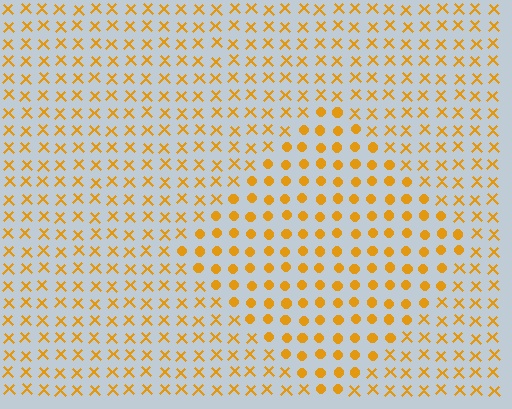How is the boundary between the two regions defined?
The boundary is defined by a change in element shape: circles inside vs. X marks outside. All elements share the same color and spacing.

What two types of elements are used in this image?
The image uses circles inside the diamond region and X marks outside it.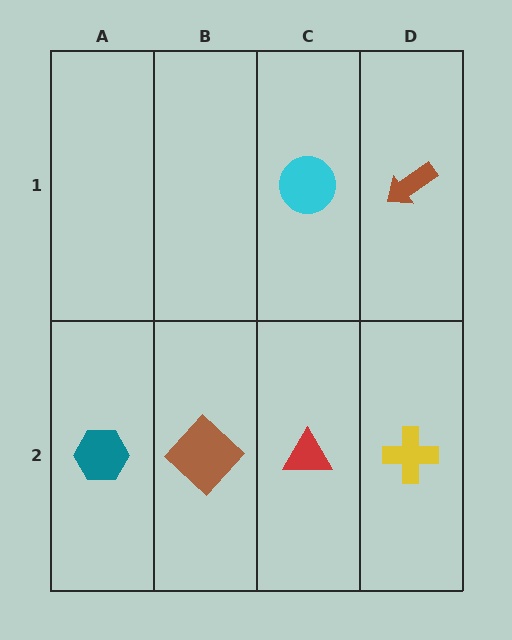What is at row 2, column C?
A red triangle.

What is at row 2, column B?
A brown diamond.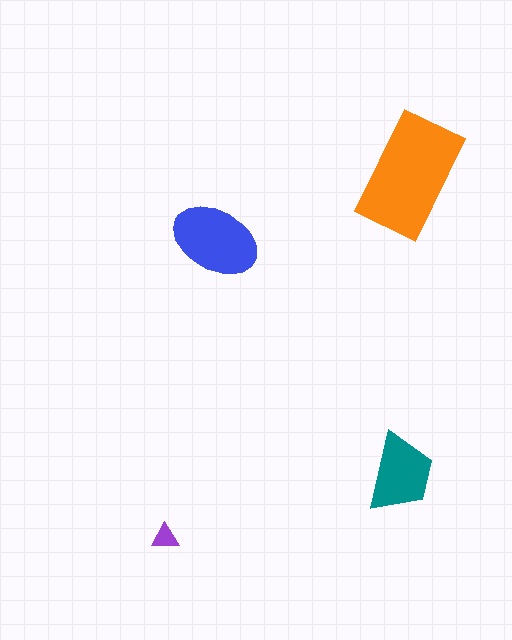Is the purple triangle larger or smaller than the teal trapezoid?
Smaller.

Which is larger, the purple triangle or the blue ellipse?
The blue ellipse.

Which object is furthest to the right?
The orange rectangle is rightmost.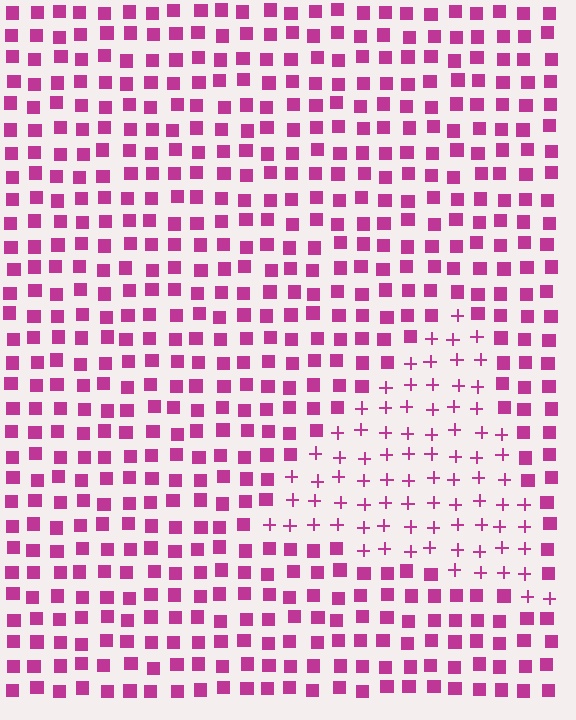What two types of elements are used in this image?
The image uses plus signs inside the triangle region and squares outside it.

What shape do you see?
I see a triangle.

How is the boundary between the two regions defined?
The boundary is defined by a change in element shape: plus signs inside vs. squares outside. All elements share the same color and spacing.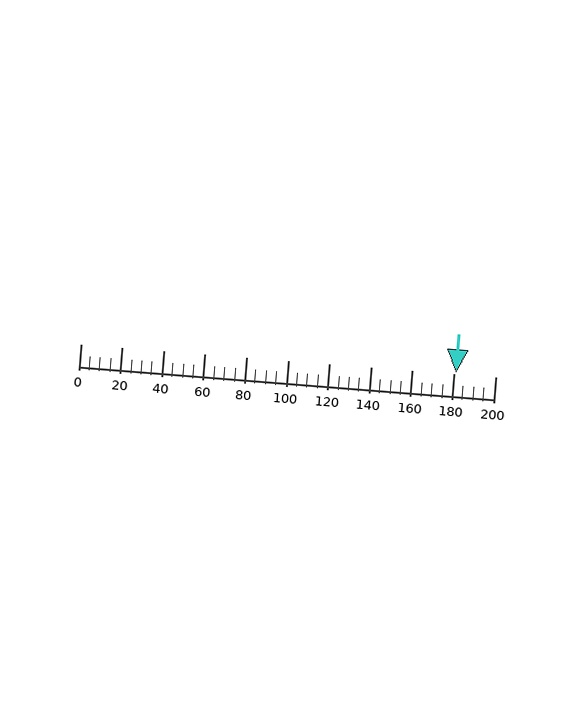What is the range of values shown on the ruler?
The ruler shows values from 0 to 200.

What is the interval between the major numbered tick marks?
The major tick marks are spaced 20 units apart.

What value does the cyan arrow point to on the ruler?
The cyan arrow points to approximately 181.